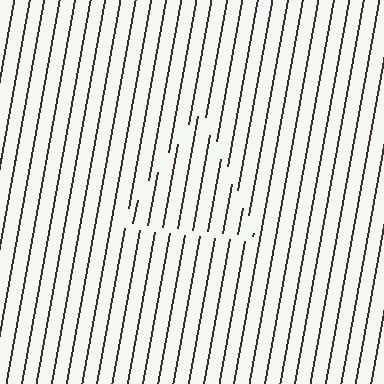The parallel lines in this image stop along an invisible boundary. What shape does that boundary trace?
An illusory triangle. The interior of the shape contains the same grating, shifted by half a period — the contour is defined by the phase discontinuity where line-ends from the inner and outer gratings abut.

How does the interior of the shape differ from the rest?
The interior of the shape contains the same grating, shifted by half a period — the contour is defined by the phase discontinuity where line-ends from the inner and outer gratings abut.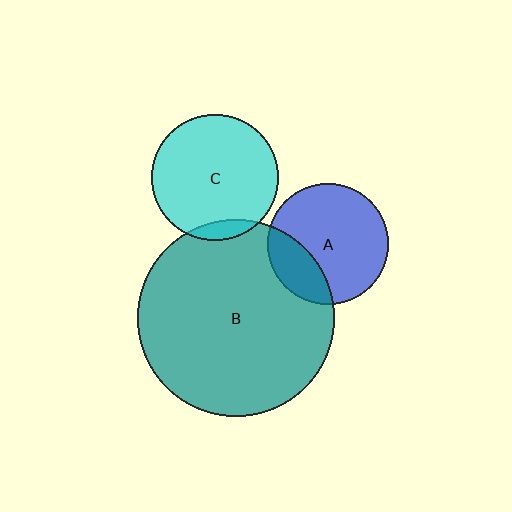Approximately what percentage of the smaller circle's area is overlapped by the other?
Approximately 10%.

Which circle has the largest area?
Circle B (teal).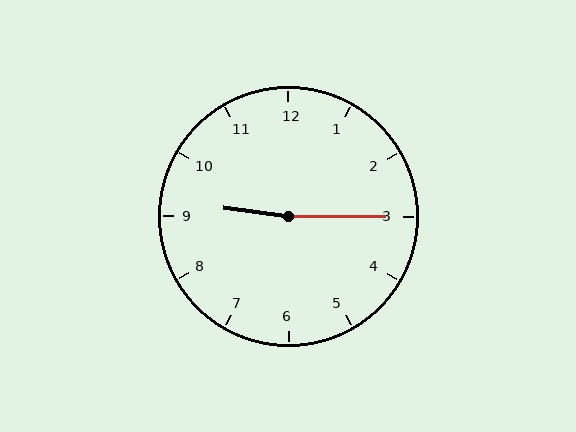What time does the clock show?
9:15.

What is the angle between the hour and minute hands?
Approximately 172 degrees.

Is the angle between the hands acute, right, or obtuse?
It is obtuse.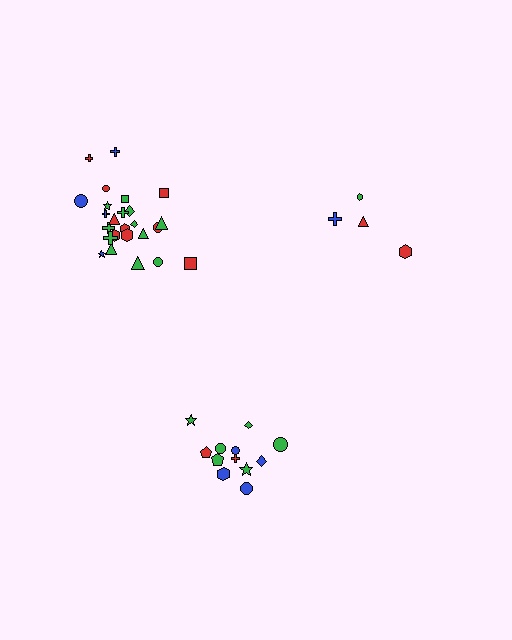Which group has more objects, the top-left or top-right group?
The top-left group.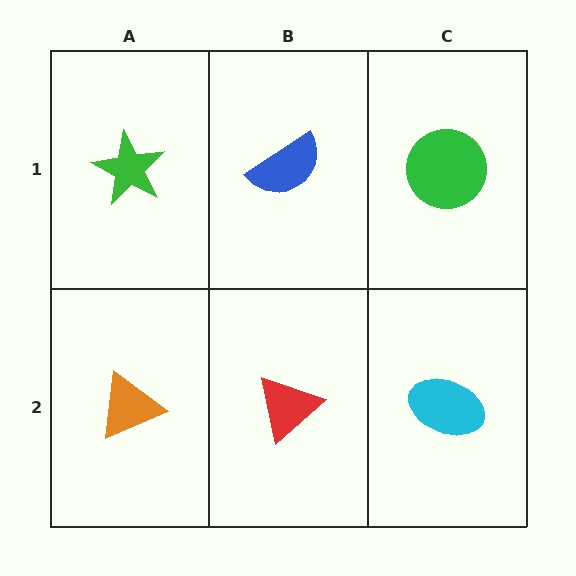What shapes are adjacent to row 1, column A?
An orange triangle (row 2, column A), a blue semicircle (row 1, column B).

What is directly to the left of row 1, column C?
A blue semicircle.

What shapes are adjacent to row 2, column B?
A blue semicircle (row 1, column B), an orange triangle (row 2, column A), a cyan ellipse (row 2, column C).